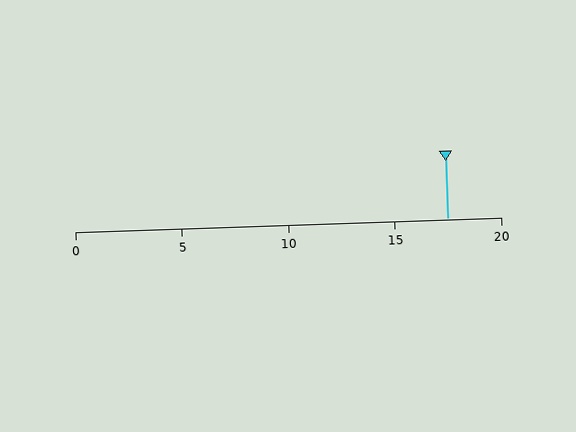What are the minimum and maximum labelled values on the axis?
The axis runs from 0 to 20.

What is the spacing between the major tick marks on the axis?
The major ticks are spaced 5 apart.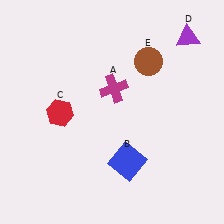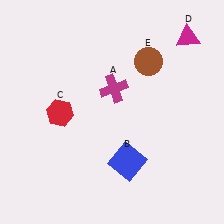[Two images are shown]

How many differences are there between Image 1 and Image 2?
There is 1 difference between the two images.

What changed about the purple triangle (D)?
In Image 1, D is purple. In Image 2, it changed to magenta.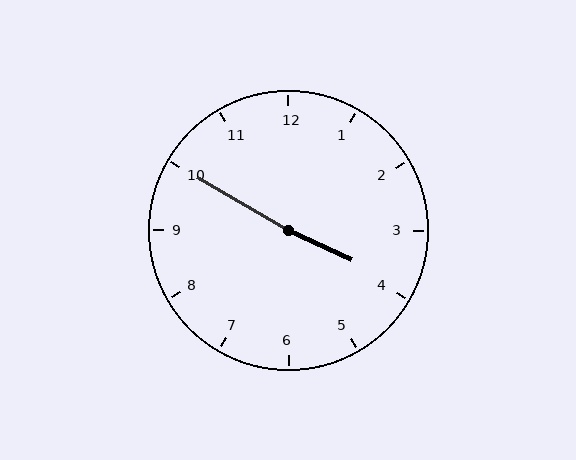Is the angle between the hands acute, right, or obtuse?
It is obtuse.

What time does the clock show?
3:50.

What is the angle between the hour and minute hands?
Approximately 175 degrees.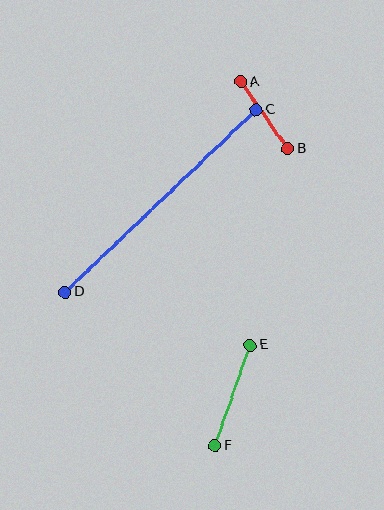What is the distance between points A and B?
The distance is approximately 82 pixels.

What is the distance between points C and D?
The distance is approximately 264 pixels.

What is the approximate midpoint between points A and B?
The midpoint is at approximately (264, 115) pixels.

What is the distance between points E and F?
The distance is approximately 106 pixels.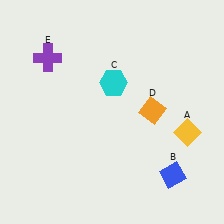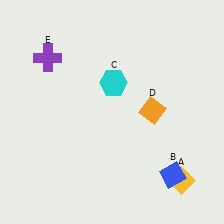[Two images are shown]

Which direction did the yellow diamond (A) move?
The yellow diamond (A) moved down.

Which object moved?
The yellow diamond (A) moved down.